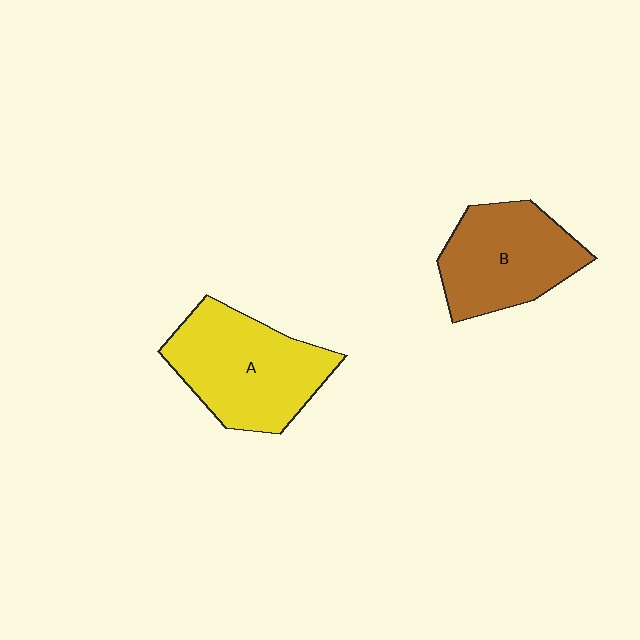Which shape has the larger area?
Shape A (yellow).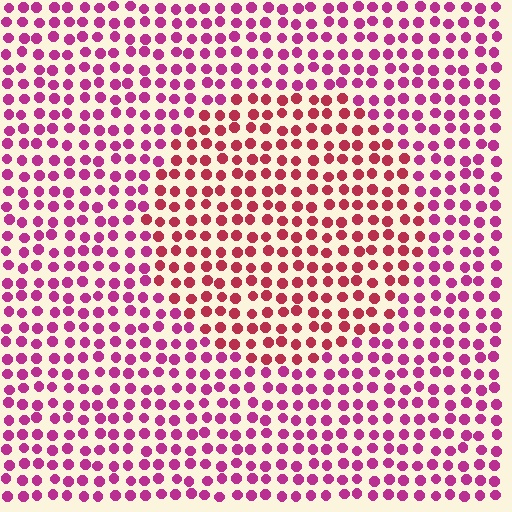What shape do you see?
I see a circle.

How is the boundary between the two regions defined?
The boundary is defined purely by a slight shift in hue (about 30 degrees). Spacing, size, and orientation are identical on both sides.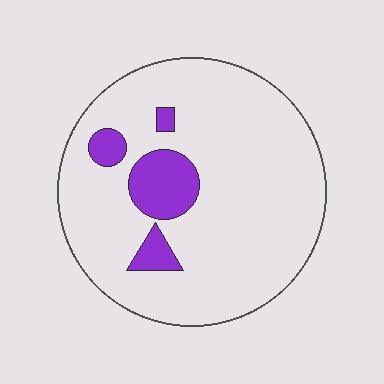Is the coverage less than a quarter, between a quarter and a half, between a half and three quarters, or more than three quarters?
Less than a quarter.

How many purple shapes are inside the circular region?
4.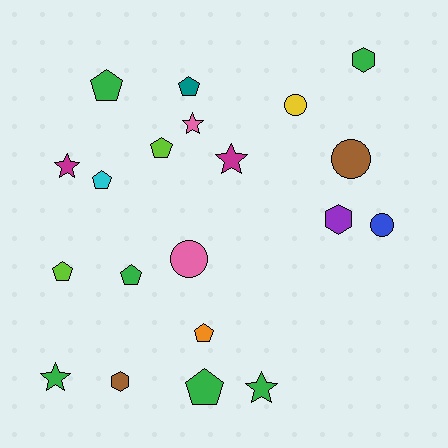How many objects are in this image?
There are 20 objects.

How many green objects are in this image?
There are 6 green objects.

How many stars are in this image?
There are 5 stars.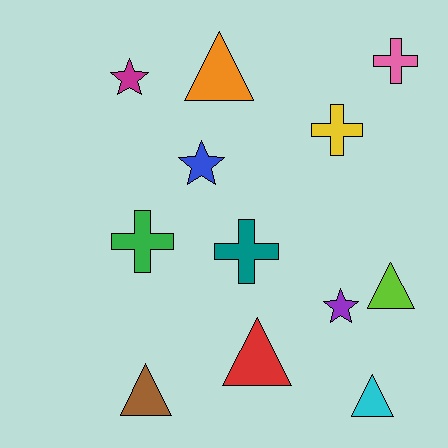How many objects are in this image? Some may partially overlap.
There are 12 objects.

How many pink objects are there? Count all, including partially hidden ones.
There is 1 pink object.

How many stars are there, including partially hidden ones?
There are 3 stars.